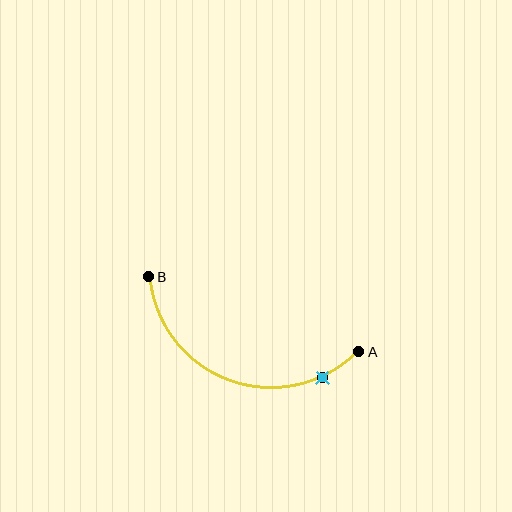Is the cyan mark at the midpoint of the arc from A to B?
No. The cyan mark lies on the arc but is closer to endpoint A. The arc midpoint would be at the point on the curve equidistant along the arc from both A and B.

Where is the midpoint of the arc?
The arc midpoint is the point on the curve farthest from the straight line joining A and B. It sits below that line.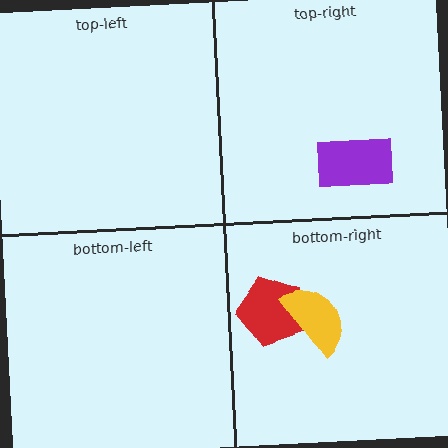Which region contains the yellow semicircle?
The bottom-right region.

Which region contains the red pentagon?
The bottom-right region.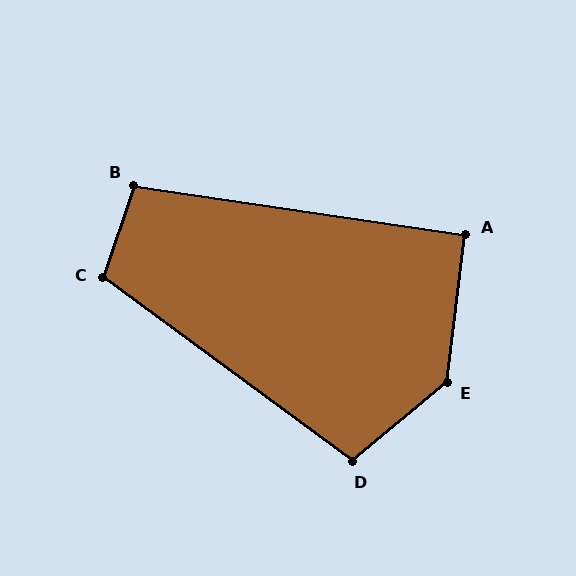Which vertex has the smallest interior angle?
A, at approximately 92 degrees.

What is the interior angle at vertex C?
Approximately 108 degrees (obtuse).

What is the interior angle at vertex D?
Approximately 104 degrees (obtuse).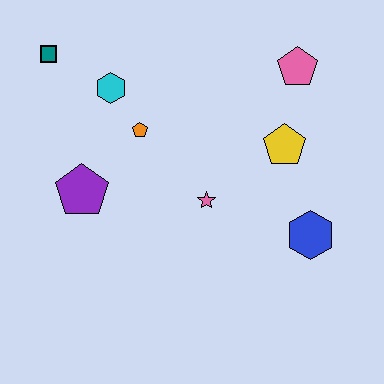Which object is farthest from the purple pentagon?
The pink pentagon is farthest from the purple pentagon.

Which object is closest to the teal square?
The cyan hexagon is closest to the teal square.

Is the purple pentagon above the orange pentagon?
No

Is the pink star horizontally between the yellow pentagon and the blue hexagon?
No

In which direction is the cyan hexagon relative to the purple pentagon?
The cyan hexagon is above the purple pentagon.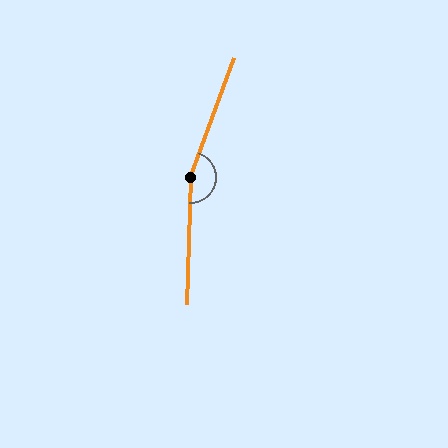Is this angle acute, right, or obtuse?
It is obtuse.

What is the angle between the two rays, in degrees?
Approximately 161 degrees.